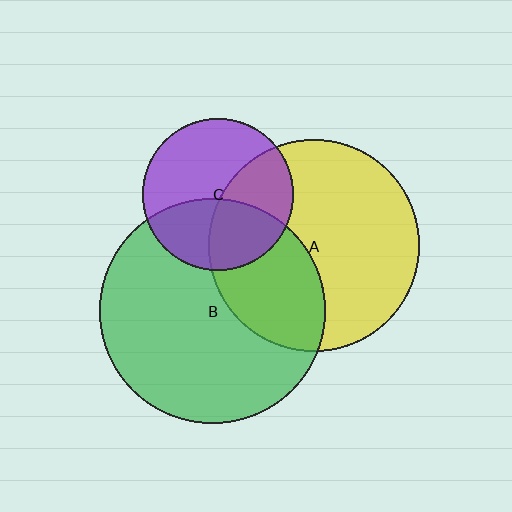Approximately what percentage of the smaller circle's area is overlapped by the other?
Approximately 40%.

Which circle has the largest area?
Circle B (green).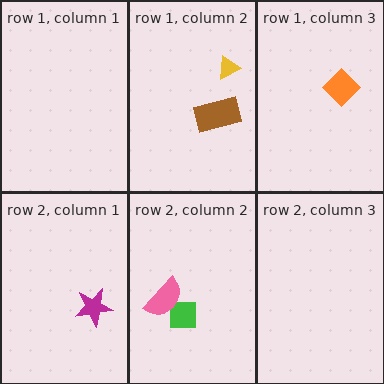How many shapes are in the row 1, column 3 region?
1.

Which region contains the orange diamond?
The row 1, column 3 region.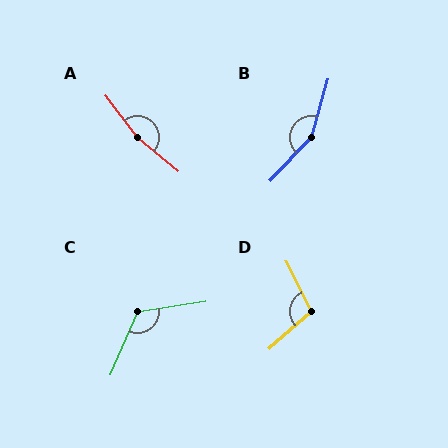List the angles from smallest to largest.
D (104°), C (122°), B (152°), A (167°).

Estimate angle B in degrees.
Approximately 152 degrees.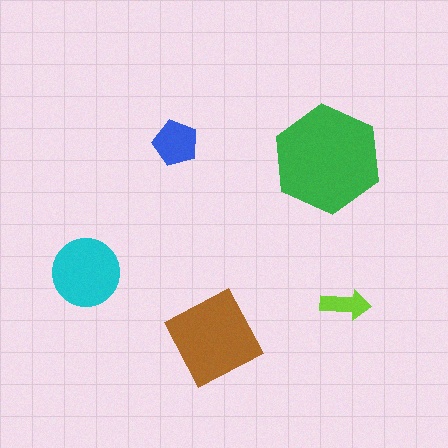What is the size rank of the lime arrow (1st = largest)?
5th.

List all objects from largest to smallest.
The green hexagon, the brown square, the cyan circle, the blue pentagon, the lime arrow.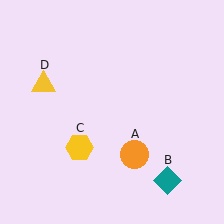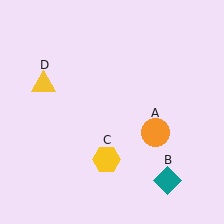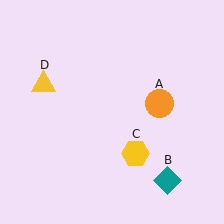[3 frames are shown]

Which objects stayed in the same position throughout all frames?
Teal diamond (object B) and yellow triangle (object D) remained stationary.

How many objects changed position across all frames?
2 objects changed position: orange circle (object A), yellow hexagon (object C).